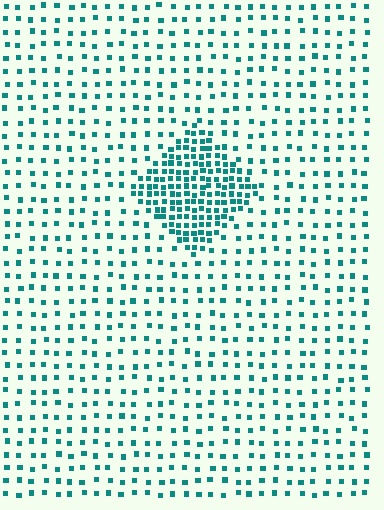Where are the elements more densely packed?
The elements are more densely packed inside the diamond boundary.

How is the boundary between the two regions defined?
The boundary is defined by a change in element density (approximately 2.8x ratio). All elements are the same color, size, and shape.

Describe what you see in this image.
The image contains small teal elements arranged at two different densities. A diamond-shaped region is visible where the elements are more densely packed than the surrounding area.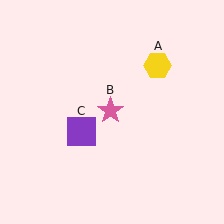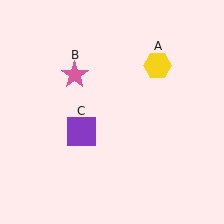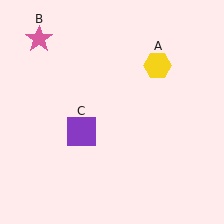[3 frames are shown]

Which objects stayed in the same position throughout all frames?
Yellow hexagon (object A) and purple square (object C) remained stationary.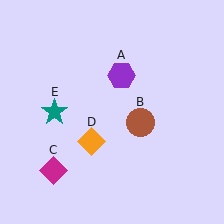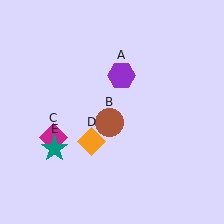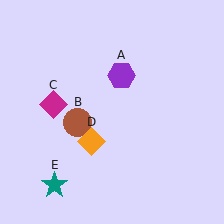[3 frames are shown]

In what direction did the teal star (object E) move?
The teal star (object E) moved down.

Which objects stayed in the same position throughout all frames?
Purple hexagon (object A) and orange diamond (object D) remained stationary.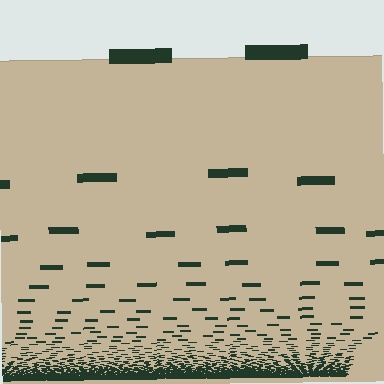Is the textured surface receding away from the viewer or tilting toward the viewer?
The surface appears to tilt toward the viewer. Texture elements get larger and sparser toward the top.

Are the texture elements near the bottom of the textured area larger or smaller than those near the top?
Smaller. The gradient is inverted — elements near the bottom are smaller and denser.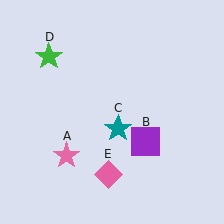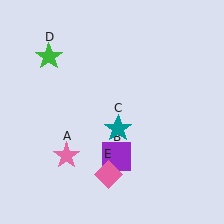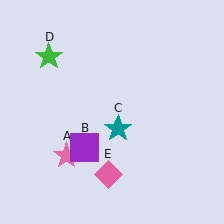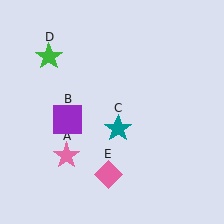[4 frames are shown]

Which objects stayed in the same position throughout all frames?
Pink star (object A) and teal star (object C) and green star (object D) and pink diamond (object E) remained stationary.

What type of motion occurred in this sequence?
The purple square (object B) rotated clockwise around the center of the scene.